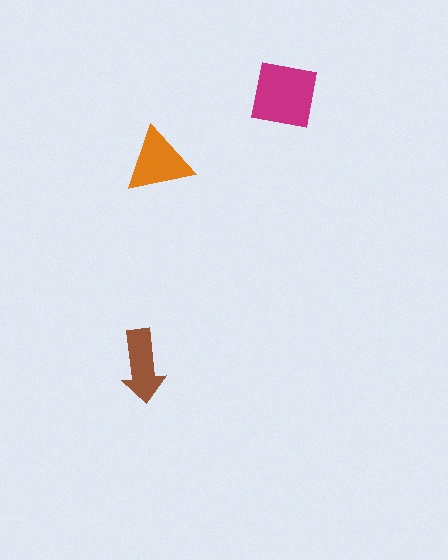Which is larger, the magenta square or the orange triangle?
The magenta square.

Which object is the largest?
The magenta square.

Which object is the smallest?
The brown arrow.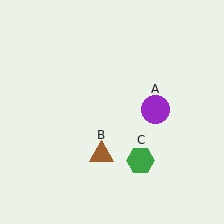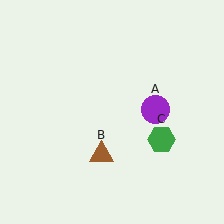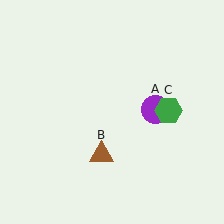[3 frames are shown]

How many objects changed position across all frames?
1 object changed position: green hexagon (object C).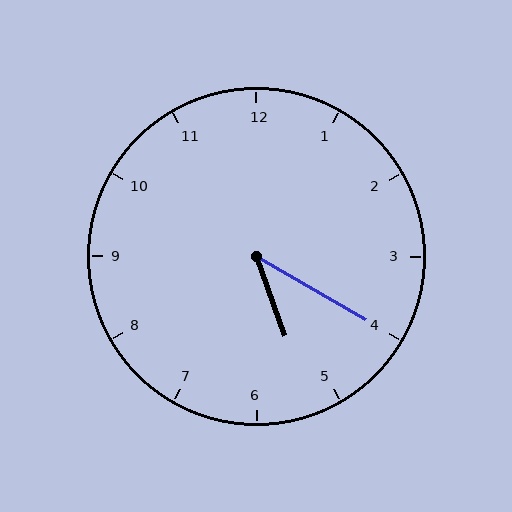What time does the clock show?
5:20.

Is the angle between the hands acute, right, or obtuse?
It is acute.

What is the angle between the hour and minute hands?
Approximately 40 degrees.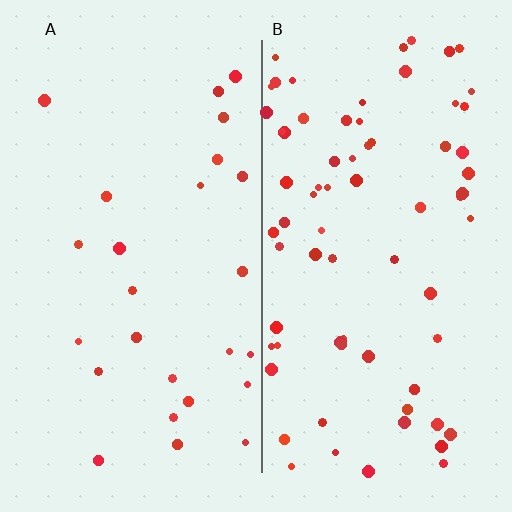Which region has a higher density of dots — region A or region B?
B (the right).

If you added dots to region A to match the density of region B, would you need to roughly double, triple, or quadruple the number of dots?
Approximately triple.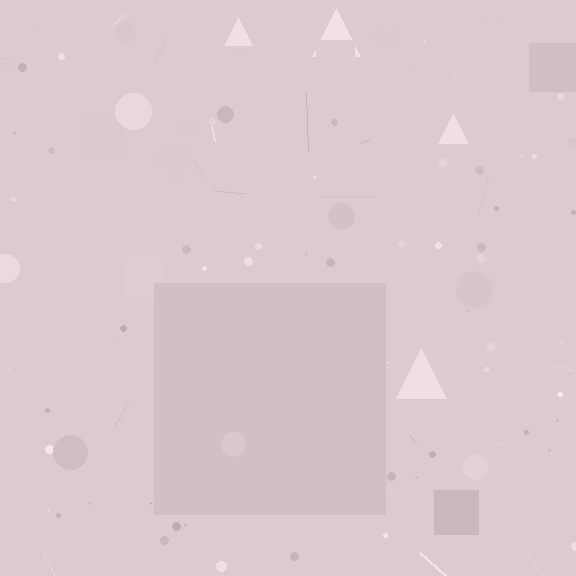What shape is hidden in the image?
A square is hidden in the image.